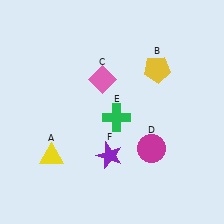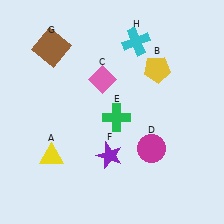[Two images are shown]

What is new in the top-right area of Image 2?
A cyan cross (H) was added in the top-right area of Image 2.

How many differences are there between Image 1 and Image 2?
There are 2 differences between the two images.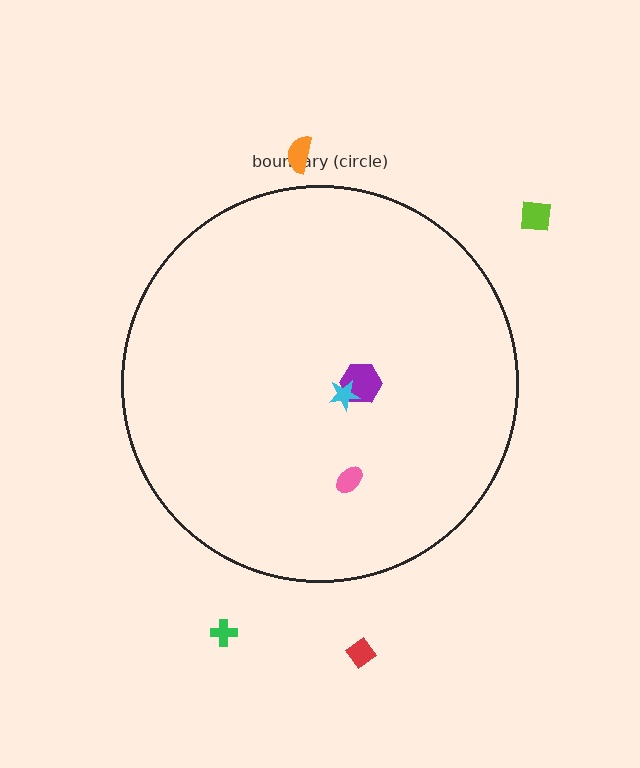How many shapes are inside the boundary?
3 inside, 4 outside.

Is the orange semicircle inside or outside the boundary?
Outside.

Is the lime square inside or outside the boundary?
Outside.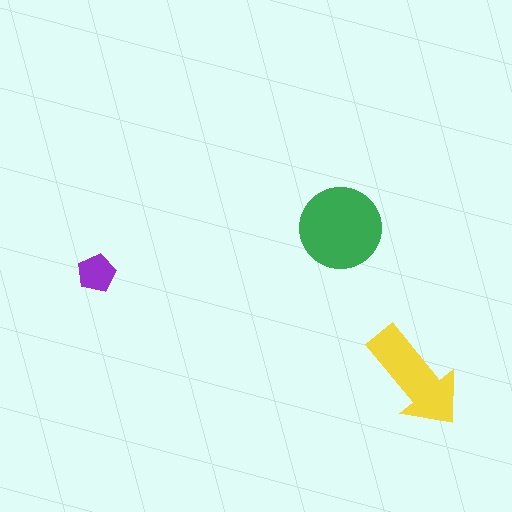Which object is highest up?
The green circle is topmost.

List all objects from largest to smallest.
The green circle, the yellow arrow, the purple pentagon.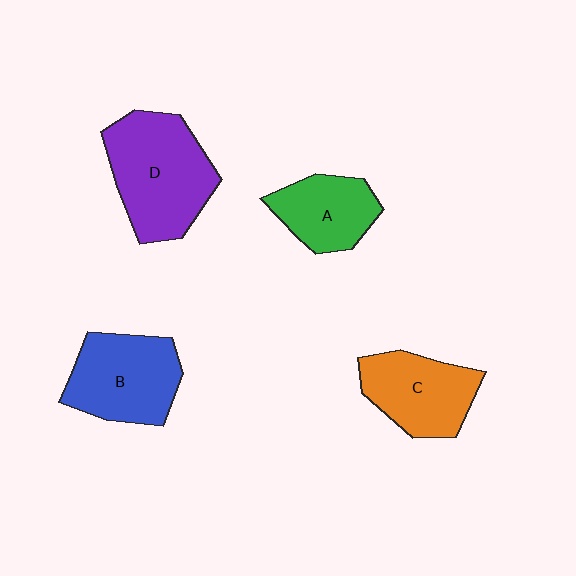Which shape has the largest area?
Shape D (purple).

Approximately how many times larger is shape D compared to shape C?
Approximately 1.4 times.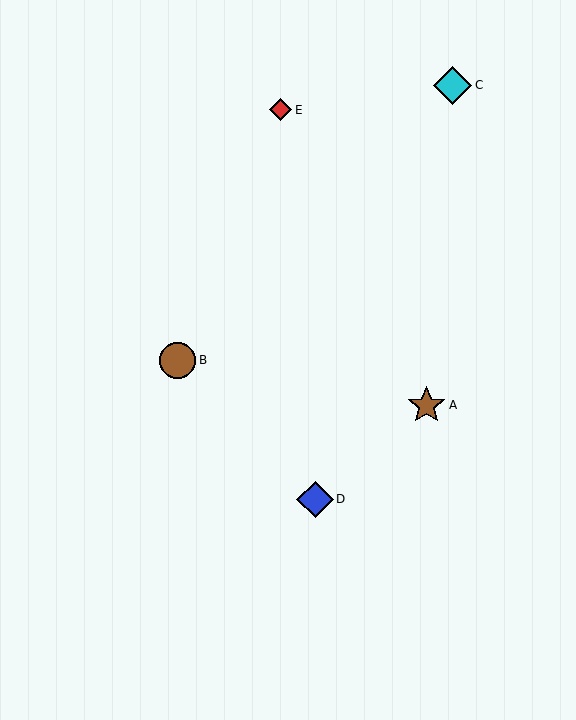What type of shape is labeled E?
Shape E is a red diamond.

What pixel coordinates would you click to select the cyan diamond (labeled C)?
Click at (453, 85) to select the cyan diamond C.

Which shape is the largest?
The cyan diamond (labeled C) is the largest.